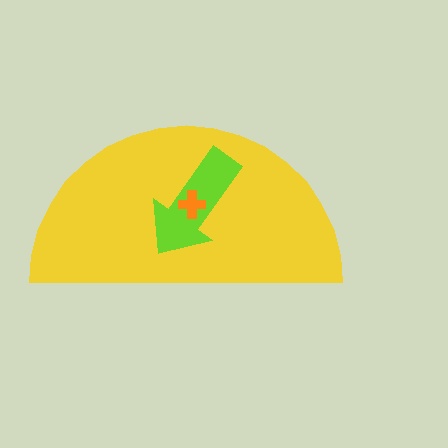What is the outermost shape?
The yellow semicircle.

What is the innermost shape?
The orange cross.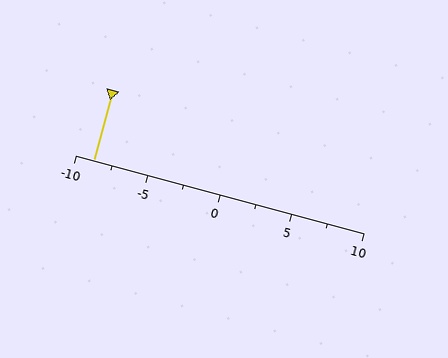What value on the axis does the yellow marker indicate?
The marker indicates approximately -8.8.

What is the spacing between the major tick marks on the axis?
The major ticks are spaced 5 apart.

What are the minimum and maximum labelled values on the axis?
The axis runs from -10 to 10.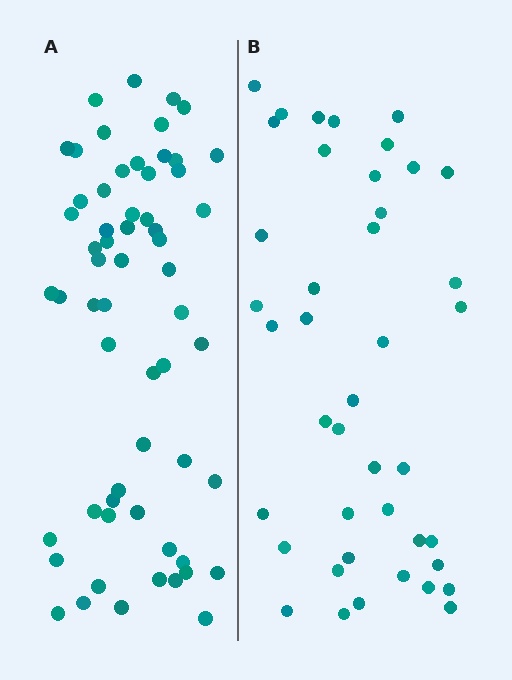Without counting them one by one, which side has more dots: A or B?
Region A (the left region) has more dots.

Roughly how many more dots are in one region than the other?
Region A has approximately 20 more dots than region B.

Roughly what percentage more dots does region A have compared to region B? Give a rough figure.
About 45% more.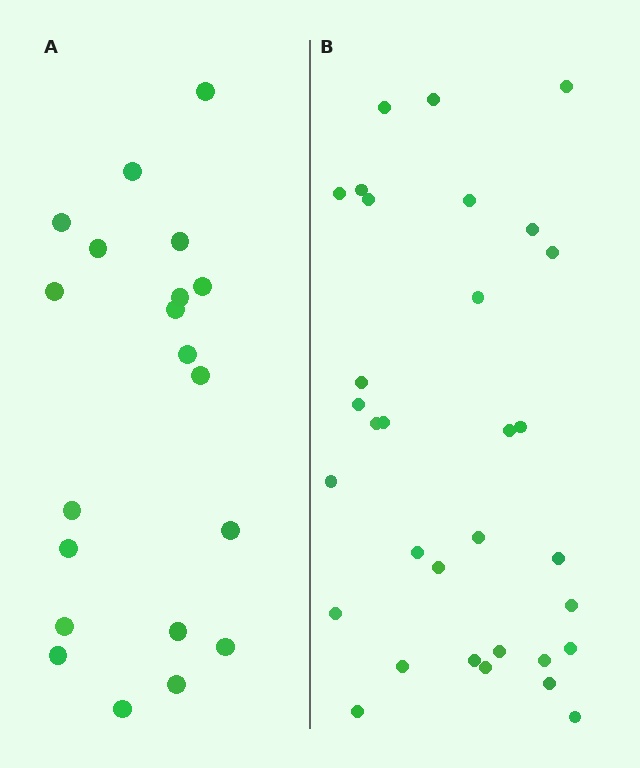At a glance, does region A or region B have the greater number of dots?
Region B (the right region) has more dots.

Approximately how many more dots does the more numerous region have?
Region B has roughly 12 or so more dots than region A.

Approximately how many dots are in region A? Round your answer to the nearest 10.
About 20 dots.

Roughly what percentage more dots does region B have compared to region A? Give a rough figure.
About 60% more.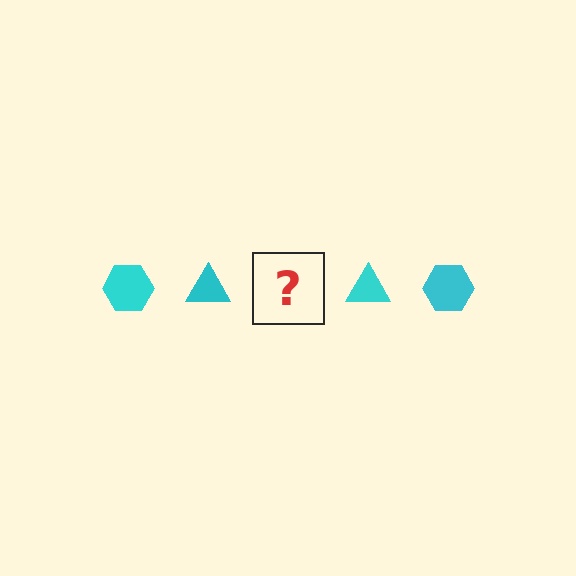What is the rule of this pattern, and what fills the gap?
The rule is that the pattern cycles through hexagon, triangle shapes in cyan. The gap should be filled with a cyan hexagon.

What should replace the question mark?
The question mark should be replaced with a cyan hexagon.